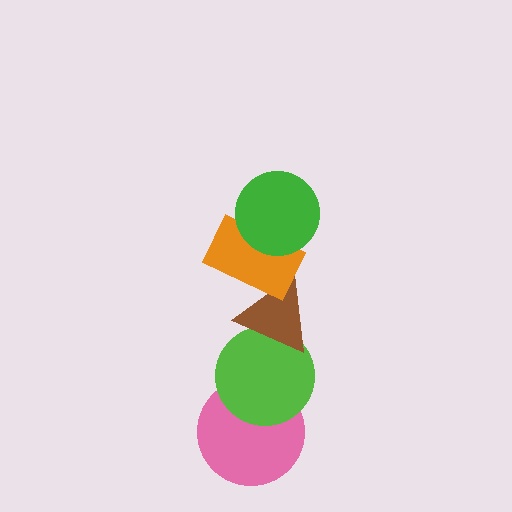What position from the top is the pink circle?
The pink circle is 5th from the top.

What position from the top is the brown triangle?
The brown triangle is 3rd from the top.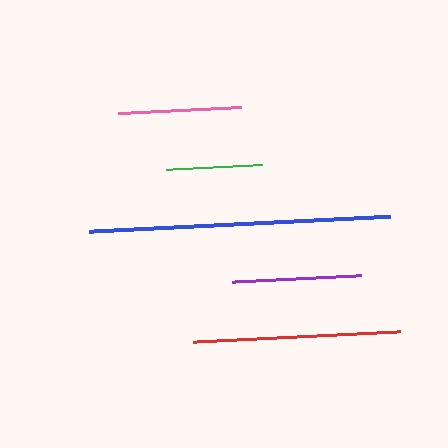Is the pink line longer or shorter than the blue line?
The blue line is longer than the pink line.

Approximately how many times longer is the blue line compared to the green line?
The blue line is approximately 3.1 times the length of the green line.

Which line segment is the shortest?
The green line is the shortest at approximately 96 pixels.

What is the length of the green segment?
The green segment is approximately 96 pixels long.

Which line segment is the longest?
The blue line is the longest at approximately 301 pixels.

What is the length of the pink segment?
The pink segment is approximately 123 pixels long.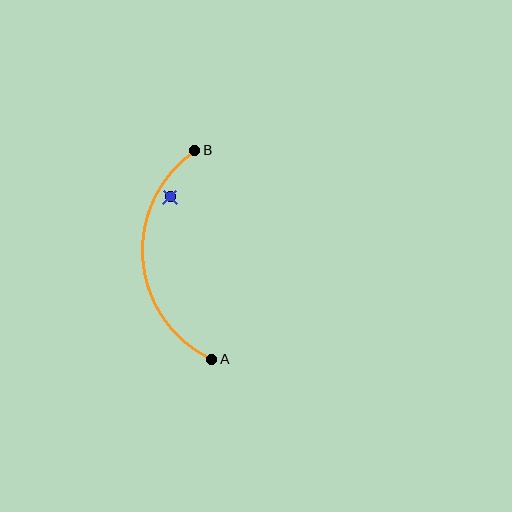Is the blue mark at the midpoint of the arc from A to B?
No — the blue mark does not lie on the arc at all. It sits slightly inside the curve.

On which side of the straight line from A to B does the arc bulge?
The arc bulges to the left of the straight line connecting A and B.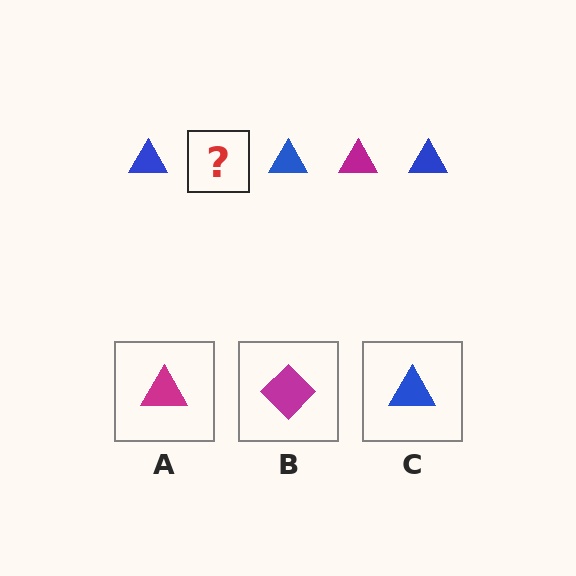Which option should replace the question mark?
Option A.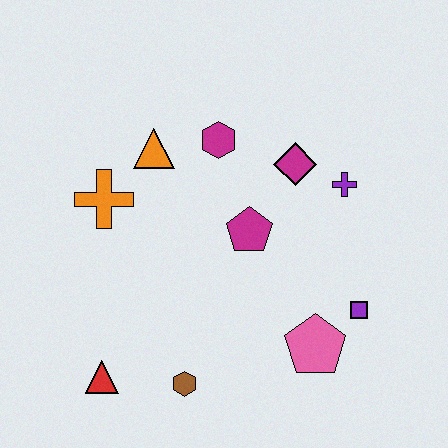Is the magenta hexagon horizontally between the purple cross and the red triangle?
Yes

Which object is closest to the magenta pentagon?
The magenta diamond is closest to the magenta pentagon.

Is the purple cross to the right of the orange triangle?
Yes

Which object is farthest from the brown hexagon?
The purple cross is farthest from the brown hexagon.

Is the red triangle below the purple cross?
Yes